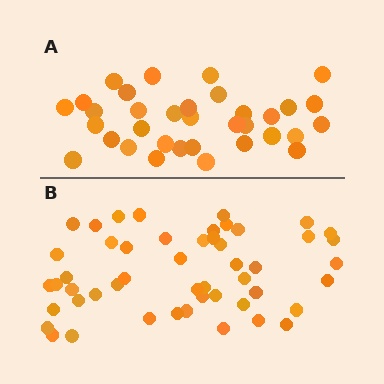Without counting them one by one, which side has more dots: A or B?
Region B (the bottom region) has more dots.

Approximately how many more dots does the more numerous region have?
Region B has approximately 15 more dots than region A.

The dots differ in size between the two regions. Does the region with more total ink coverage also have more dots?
No. Region A has more total ink coverage because its dots are larger, but region B actually contains more individual dots. Total area can be misleading — the number of items is what matters here.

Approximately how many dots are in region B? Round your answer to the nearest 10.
About 50 dots.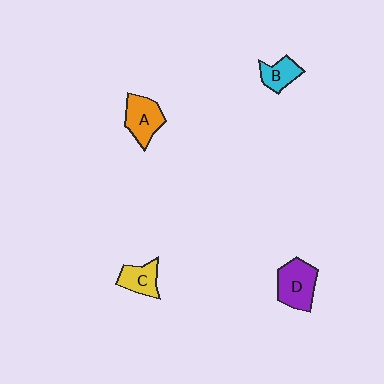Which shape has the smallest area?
Shape B (cyan).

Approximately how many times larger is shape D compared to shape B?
Approximately 1.6 times.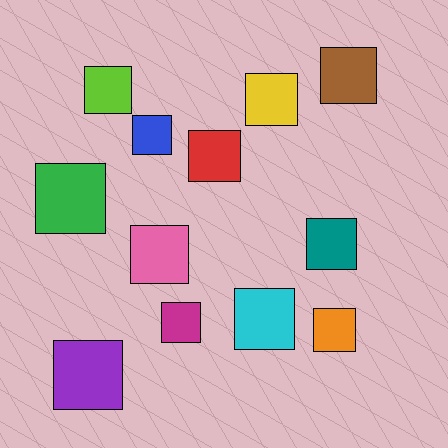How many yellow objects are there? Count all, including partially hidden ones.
There is 1 yellow object.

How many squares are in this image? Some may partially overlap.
There are 12 squares.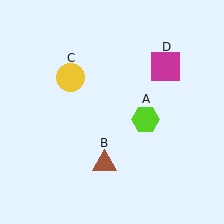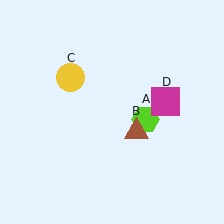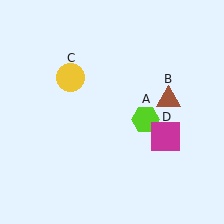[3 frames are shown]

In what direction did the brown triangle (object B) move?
The brown triangle (object B) moved up and to the right.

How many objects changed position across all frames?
2 objects changed position: brown triangle (object B), magenta square (object D).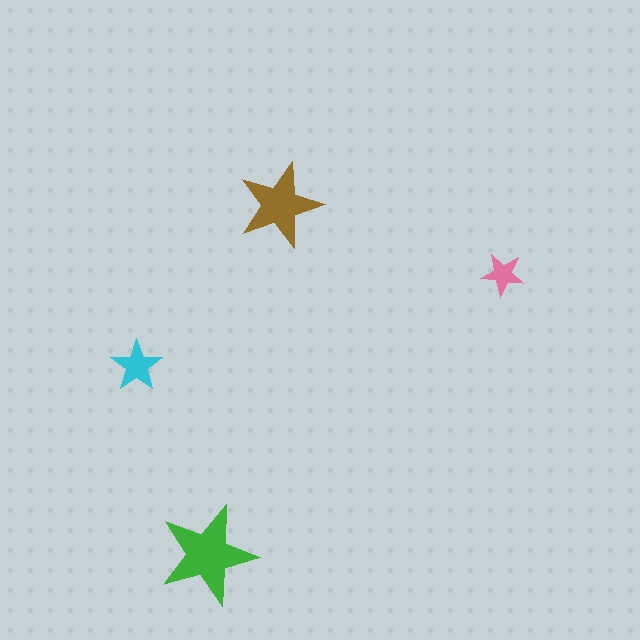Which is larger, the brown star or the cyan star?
The brown one.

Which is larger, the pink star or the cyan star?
The cyan one.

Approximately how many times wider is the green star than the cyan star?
About 2 times wider.